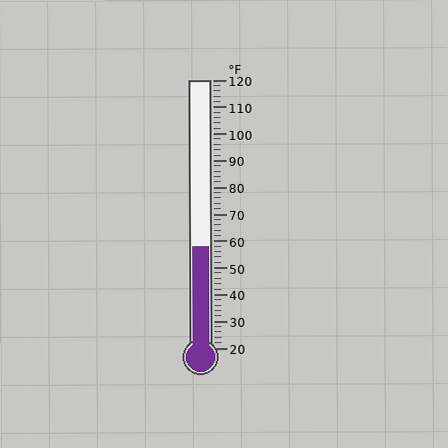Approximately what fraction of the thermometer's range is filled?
The thermometer is filled to approximately 40% of its range.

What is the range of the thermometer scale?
The thermometer scale ranges from 20°F to 120°F.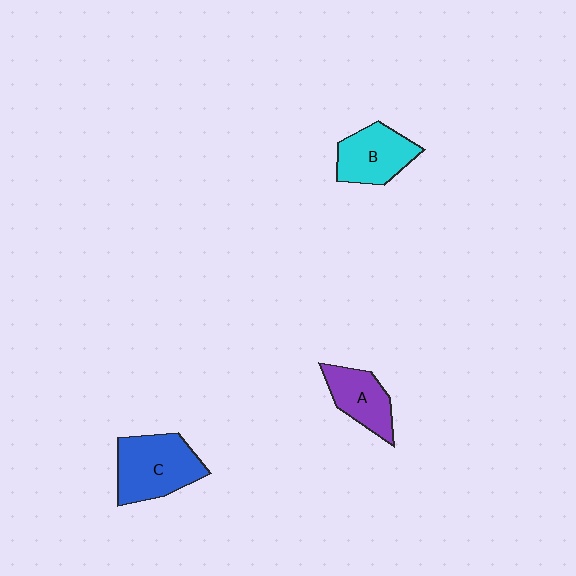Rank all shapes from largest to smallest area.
From largest to smallest: C (blue), B (cyan), A (purple).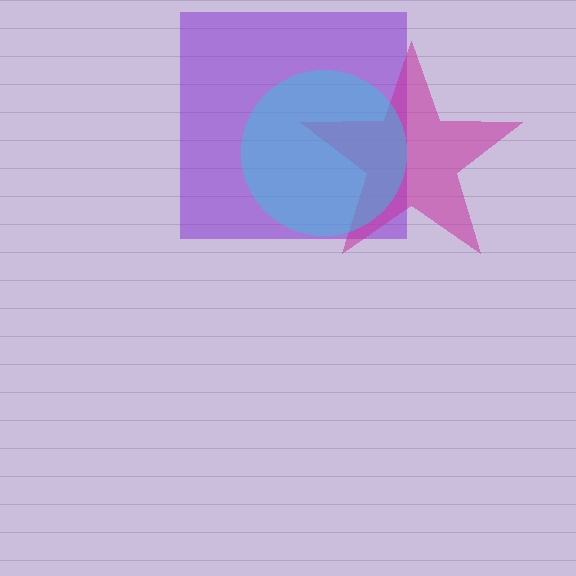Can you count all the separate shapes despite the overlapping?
Yes, there are 3 separate shapes.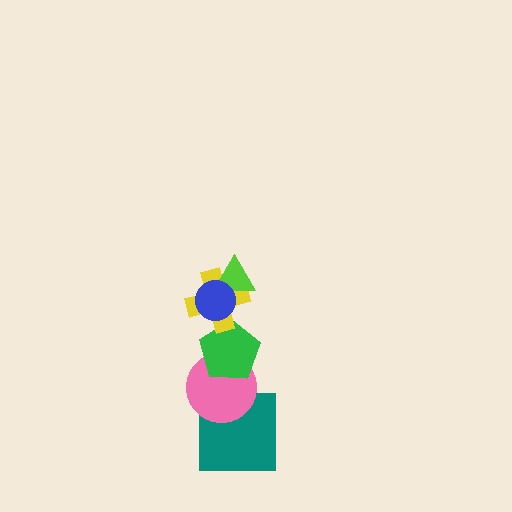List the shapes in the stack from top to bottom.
From top to bottom: the blue circle, the lime triangle, the yellow cross, the green pentagon, the pink circle, the teal square.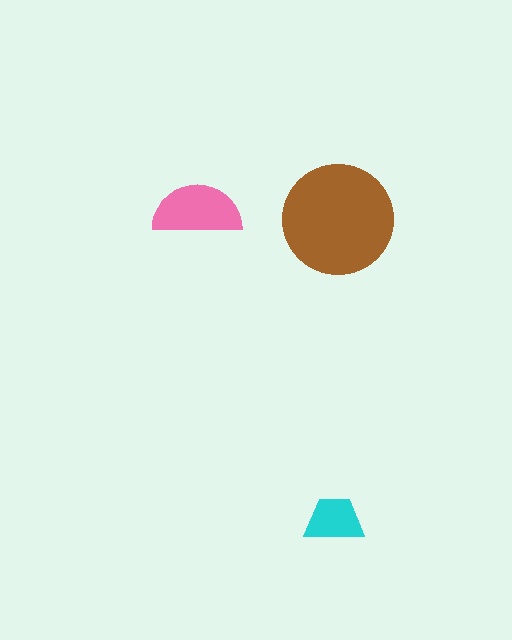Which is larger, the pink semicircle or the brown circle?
The brown circle.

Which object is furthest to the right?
The brown circle is rightmost.